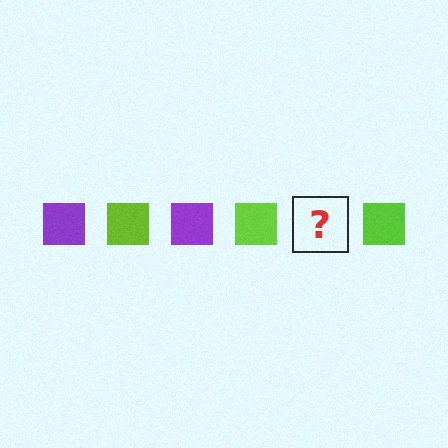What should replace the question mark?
The question mark should be replaced with a purple square.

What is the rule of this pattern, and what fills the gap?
The rule is that the pattern cycles through purple, lime squares. The gap should be filled with a purple square.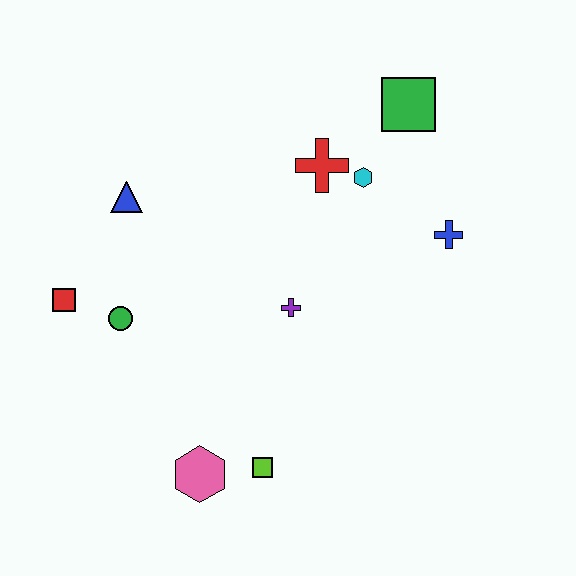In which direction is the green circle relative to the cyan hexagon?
The green circle is to the left of the cyan hexagon.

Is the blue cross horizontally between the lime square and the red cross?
No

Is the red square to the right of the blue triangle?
No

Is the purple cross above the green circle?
Yes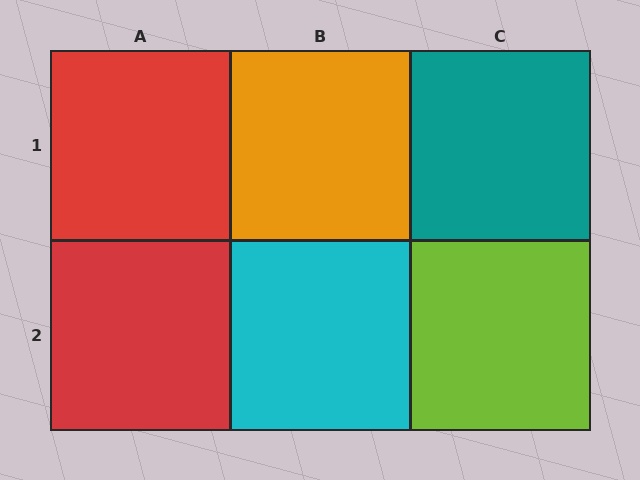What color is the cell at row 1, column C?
Teal.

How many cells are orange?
1 cell is orange.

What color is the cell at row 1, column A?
Red.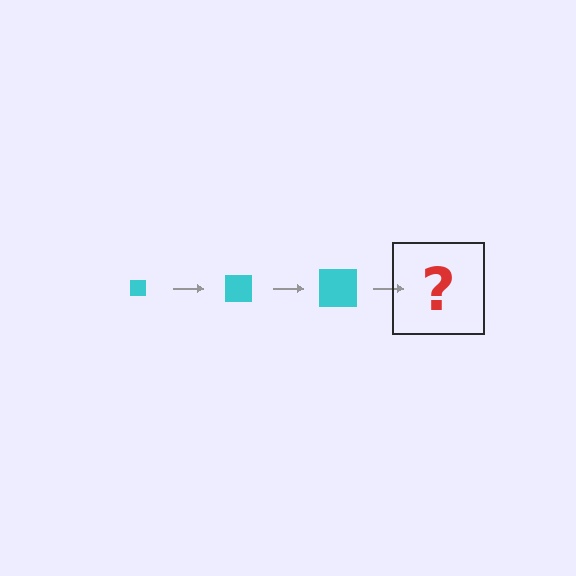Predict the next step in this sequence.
The next step is a cyan square, larger than the previous one.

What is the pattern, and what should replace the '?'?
The pattern is that the square gets progressively larger each step. The '?' should be a cyan square, larger than the previous one.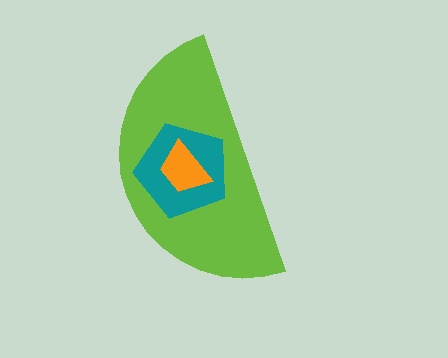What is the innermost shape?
The orange trapezoid.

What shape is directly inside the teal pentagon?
The orange trapezoid.